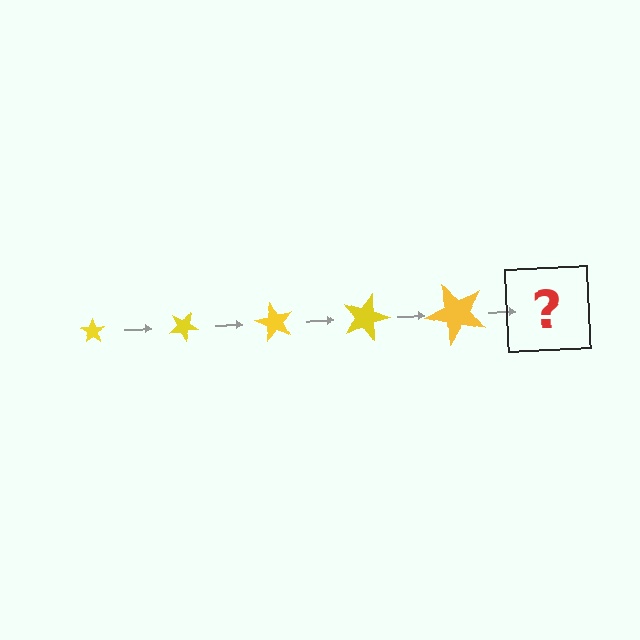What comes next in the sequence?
The next element should be a star, larger than the previous one and rotated 150 degrees from the start.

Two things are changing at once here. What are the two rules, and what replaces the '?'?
The two rules are that the star grows larger each step and it rotates 30 degrees each step. The '?' should be a star, larger than the previous one and rotated 150 degrees from the start.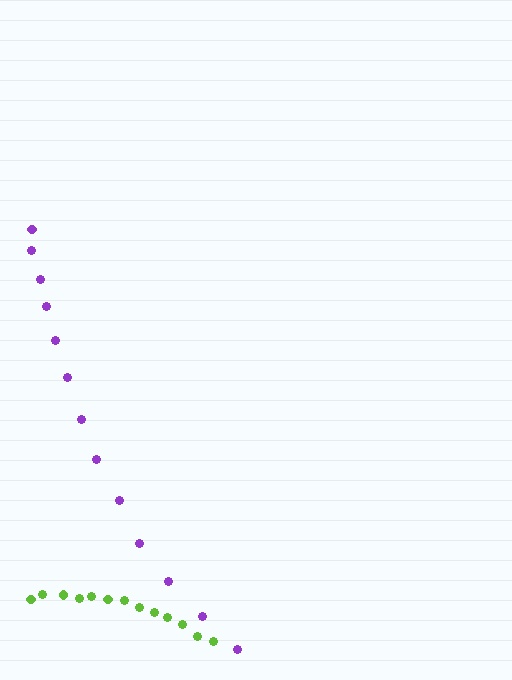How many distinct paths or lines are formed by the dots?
There are 2 distinct paths.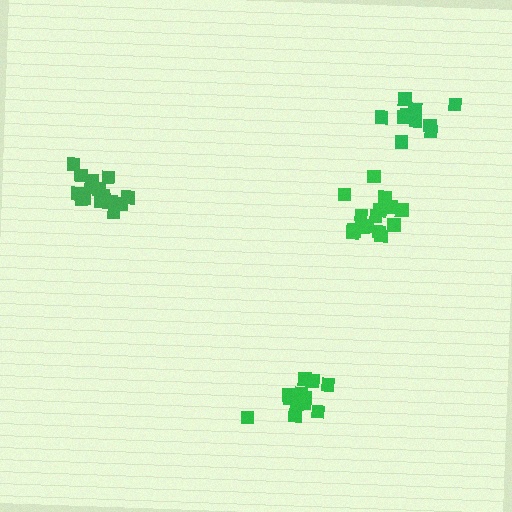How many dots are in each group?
Group 1: 16 dots, Group 2: 11 dots, Group 3: 16 dots, Group 4: 14 dots (57 total).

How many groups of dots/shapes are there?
There are 4 groups.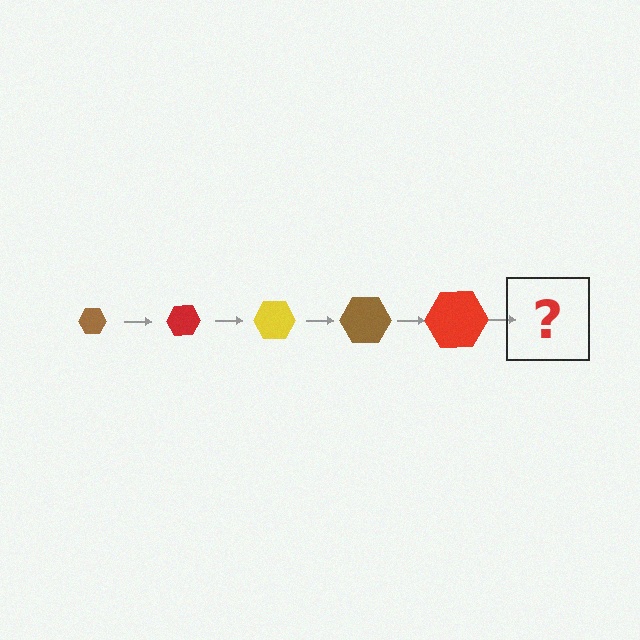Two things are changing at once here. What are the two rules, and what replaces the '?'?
The two rules are that the hexagon grows larger each step and the color cycles through brown, red, and yellow. The '?' should be a yellow hexagon, larger than the previous one.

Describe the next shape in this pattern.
It should be a yellow hexagon, larger than the previous one.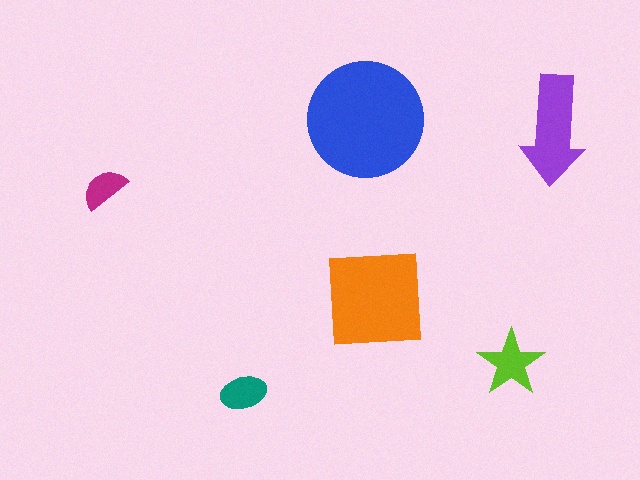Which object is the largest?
The blue circle.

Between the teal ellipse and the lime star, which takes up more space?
The lime star.